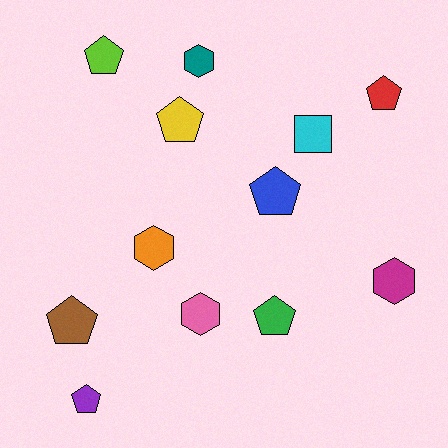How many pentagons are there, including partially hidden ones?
There are 7 pentagons.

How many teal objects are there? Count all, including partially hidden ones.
There is 1 teal object.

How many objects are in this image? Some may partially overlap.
There are 12 objects.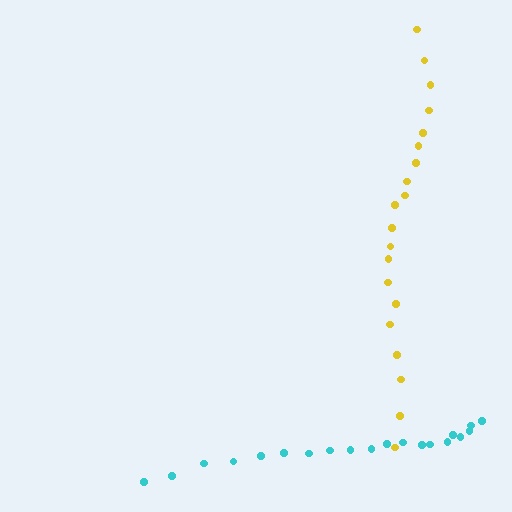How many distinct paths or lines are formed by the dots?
There are 2 distinct paths.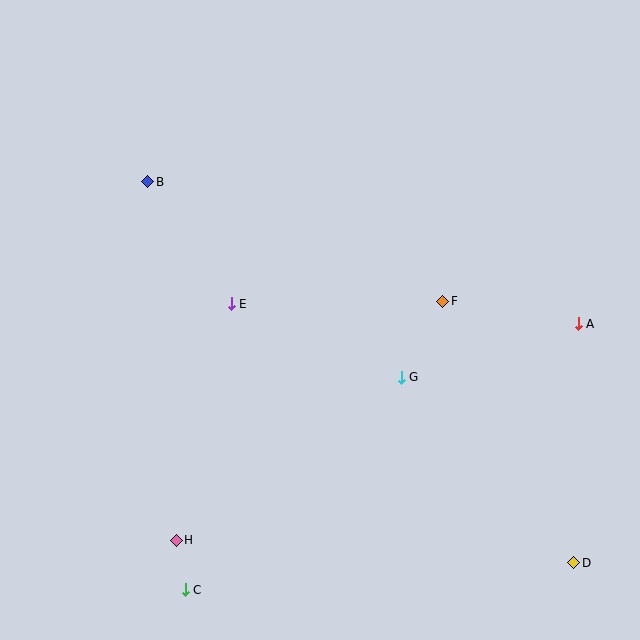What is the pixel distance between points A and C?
The distance between A and C is 474 pixels.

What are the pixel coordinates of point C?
Point C is at (185, 590).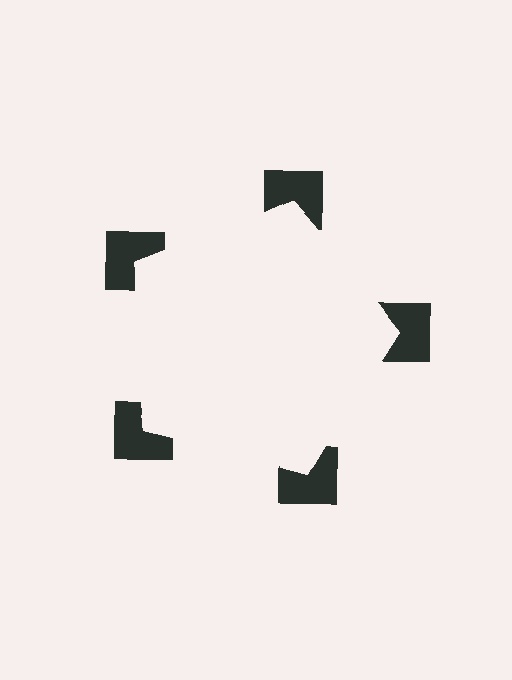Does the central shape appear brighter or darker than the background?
It typically appears slightly brighter than the background, even though no actual brightness change is drawn.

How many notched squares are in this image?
There are 5 — one at each vertex of the illusory pentagon.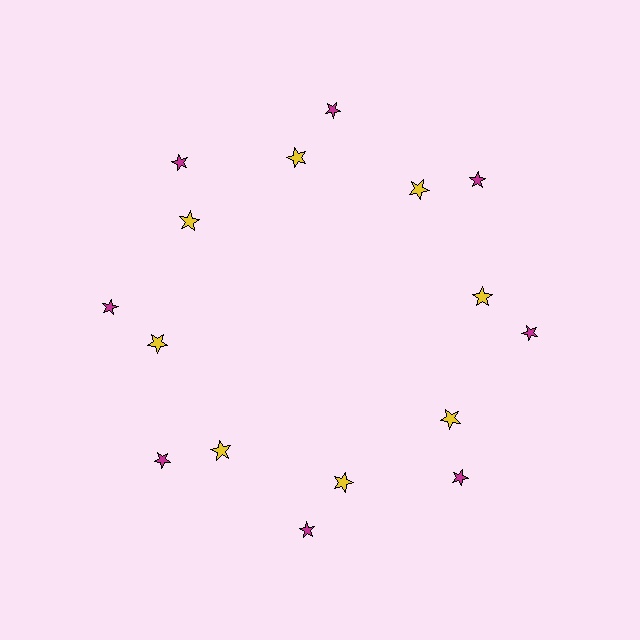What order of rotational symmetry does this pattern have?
This pattern has 8-fold rotational symmetry.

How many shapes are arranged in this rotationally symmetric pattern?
There are 16 shapes, arranged in 8 groups of 2.